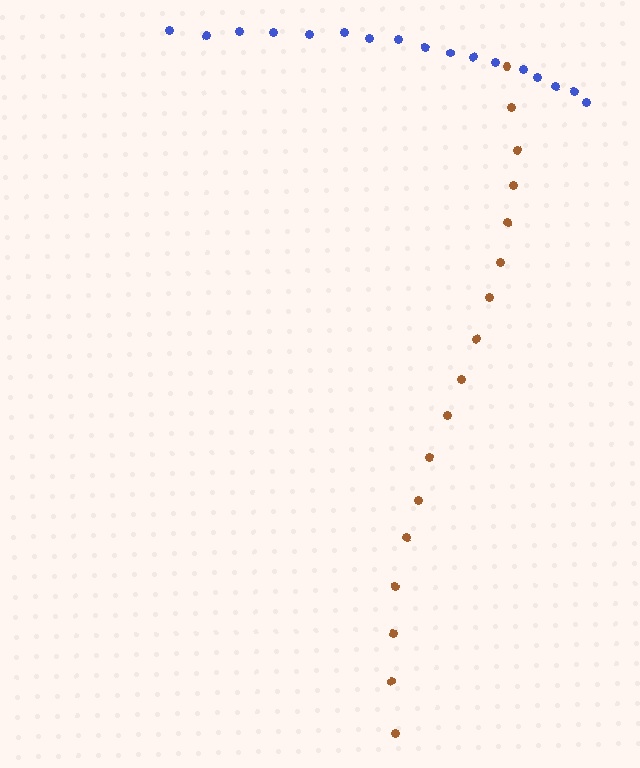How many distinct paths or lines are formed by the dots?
There are 2 distinct paths.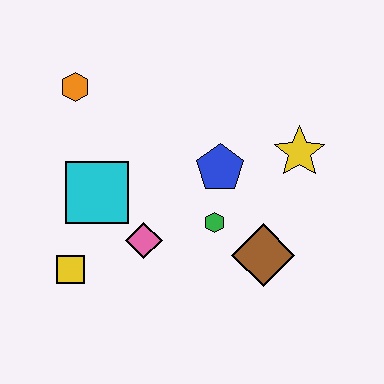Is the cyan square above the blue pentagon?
No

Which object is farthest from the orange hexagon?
The brown diamond is farthest from the orange hexagon.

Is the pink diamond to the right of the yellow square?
Yes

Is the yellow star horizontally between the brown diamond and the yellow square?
No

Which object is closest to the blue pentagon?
The green hexagon is closest to the blue pentagon.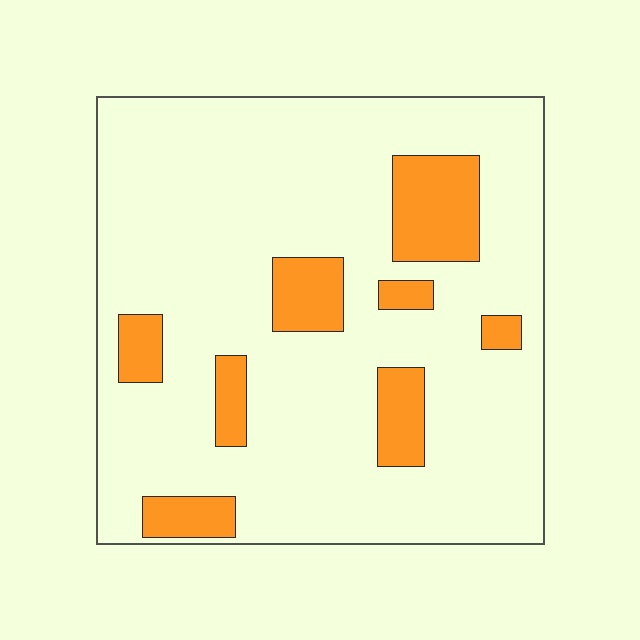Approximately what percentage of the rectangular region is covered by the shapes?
Approximately 15%.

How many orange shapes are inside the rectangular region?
8.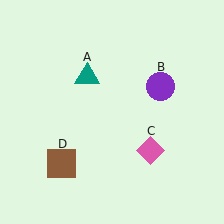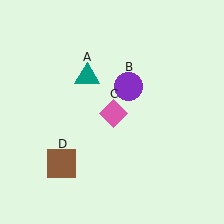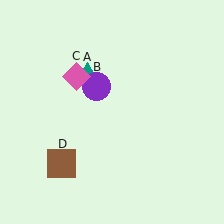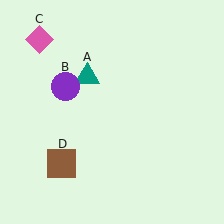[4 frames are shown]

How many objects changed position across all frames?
2 objects changed position: purple circle (object B), pink diamond (object C).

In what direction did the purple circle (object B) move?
The purple circle (object B) moved left.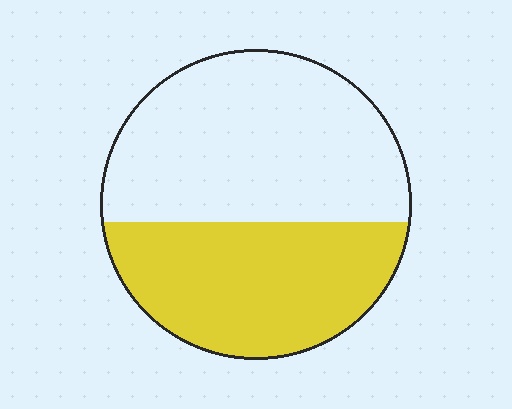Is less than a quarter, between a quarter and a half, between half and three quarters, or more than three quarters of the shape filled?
Between a quarter and a half.